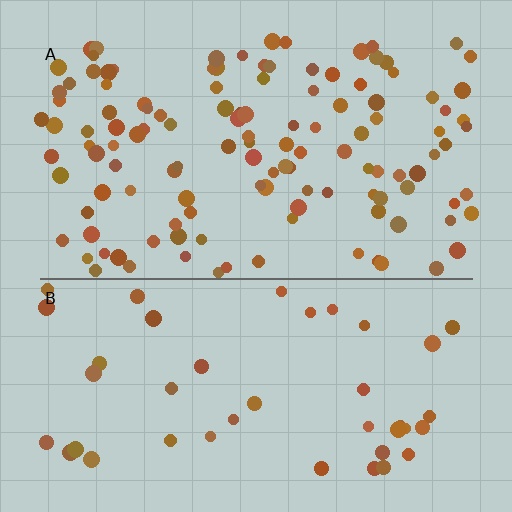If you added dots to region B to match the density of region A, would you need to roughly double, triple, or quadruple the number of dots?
Approximately triple.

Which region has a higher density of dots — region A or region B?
A (the top).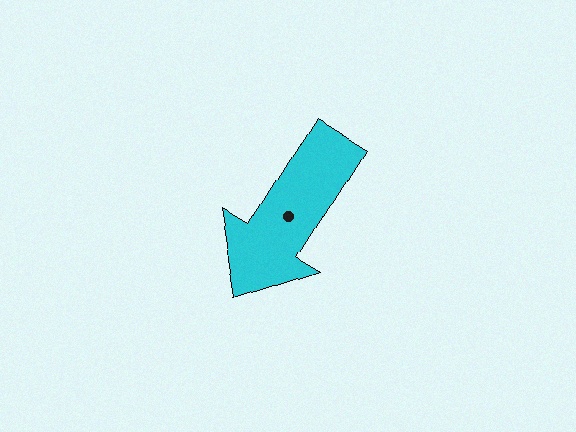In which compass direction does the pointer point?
Southwest.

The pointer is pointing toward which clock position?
Roughly 7 o'clock.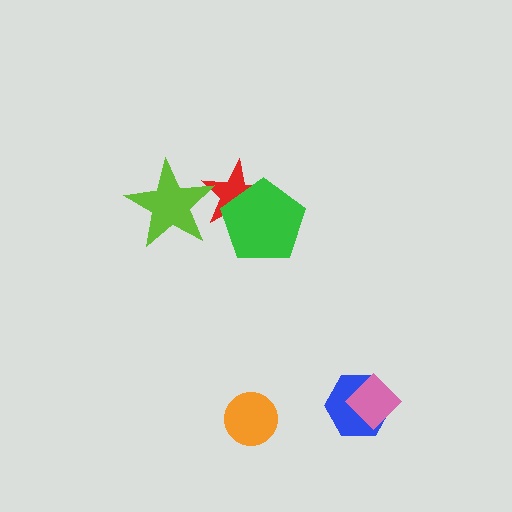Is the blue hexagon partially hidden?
Yes, it is partially covered by another shape.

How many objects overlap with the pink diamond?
1 object overlaps with the pink diamond.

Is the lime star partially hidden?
No, no other shape covers it.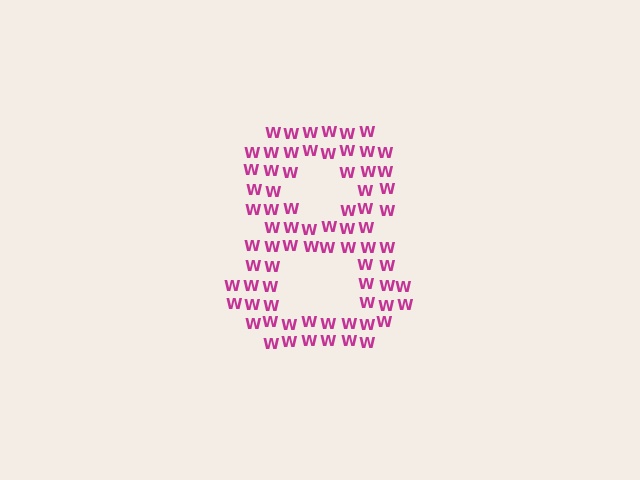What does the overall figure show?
The overall figure shows the digit 8.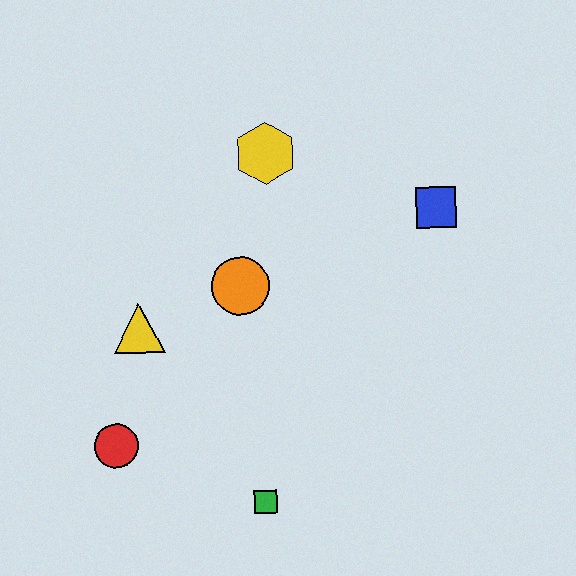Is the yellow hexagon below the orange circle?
No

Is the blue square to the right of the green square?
Yes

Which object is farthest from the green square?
The yellow hexagon is farthest from the green square.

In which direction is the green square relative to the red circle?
The green square is to the right of the red circle.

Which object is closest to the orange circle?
The yellow triangle is closest to the orange circle.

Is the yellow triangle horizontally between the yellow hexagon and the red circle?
Yes